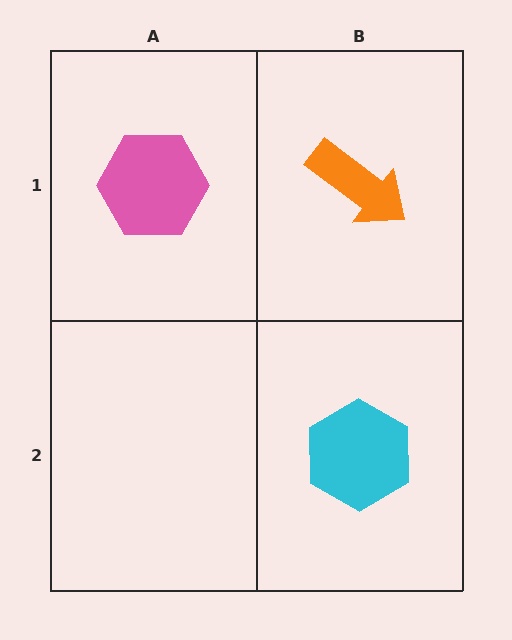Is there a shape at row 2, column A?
No, that cell is empty.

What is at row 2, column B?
A cyan hexagon.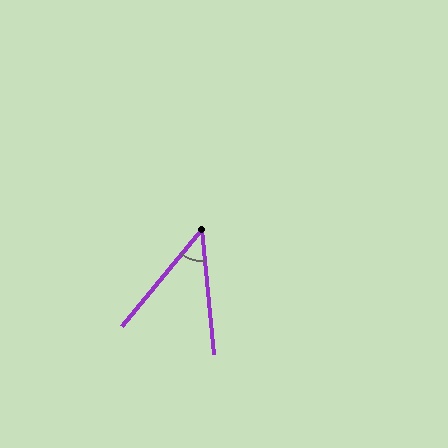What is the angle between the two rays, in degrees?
Approximately 45 degrees.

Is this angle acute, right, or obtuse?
It is acute.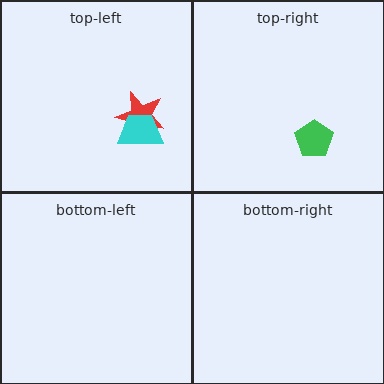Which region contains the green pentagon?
The top-right region.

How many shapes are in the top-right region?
1.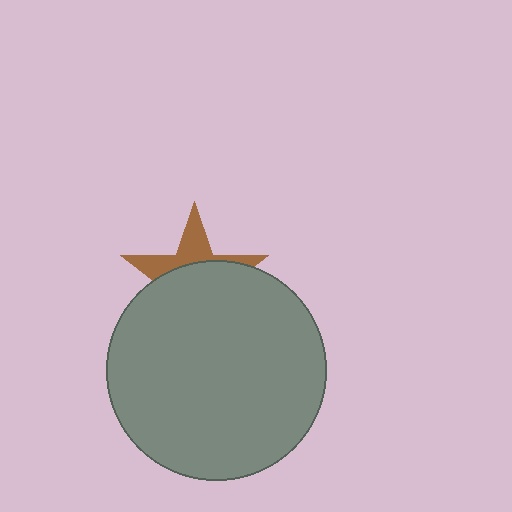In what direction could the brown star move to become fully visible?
The brown star could move up. That would shift it out from behind the gray circle entirely.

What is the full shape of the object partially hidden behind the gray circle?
The partially hidden object is a brown star.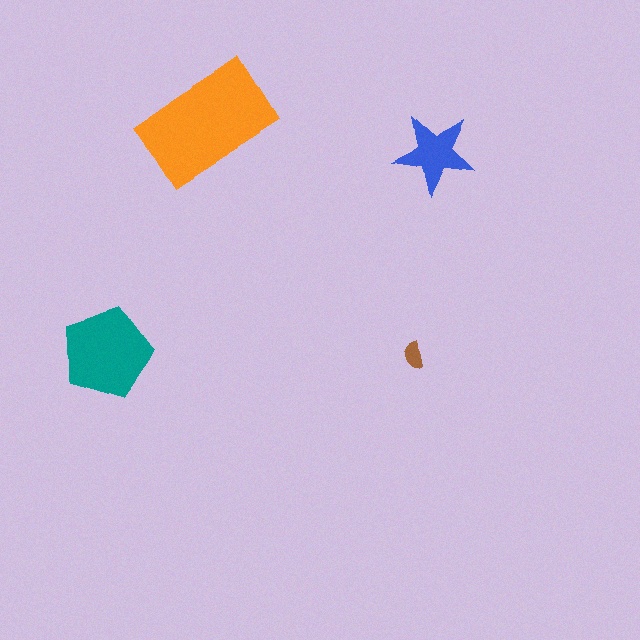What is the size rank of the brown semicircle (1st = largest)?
4th.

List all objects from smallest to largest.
The brown semicircle, the blue star, the teal pentagon, the orange rectangle.